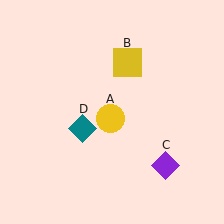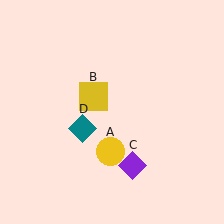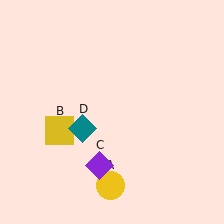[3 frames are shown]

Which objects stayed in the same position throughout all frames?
Teal diamond (object D) remained stationary.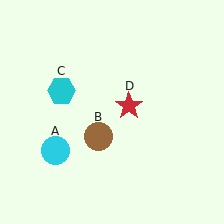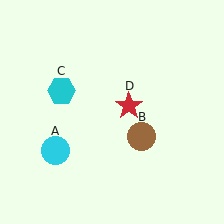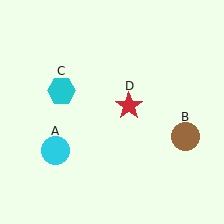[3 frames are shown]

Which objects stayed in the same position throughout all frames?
Cyan circle (object A) and cyan hexagon (object C) and red star (object D) remained stationary.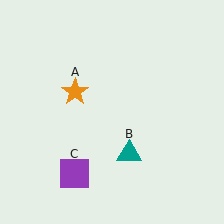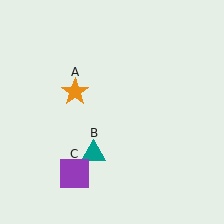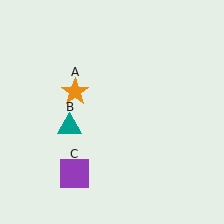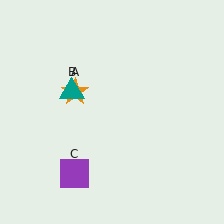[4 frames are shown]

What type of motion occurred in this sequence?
The teal triangle (object B) rotated clockwise around the center of the scene.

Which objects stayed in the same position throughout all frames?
Orange star (object A) and purple square (object C) remained stationary.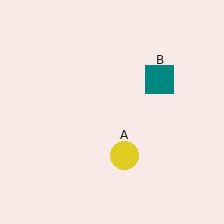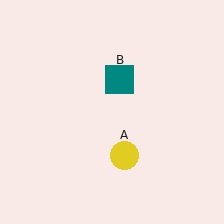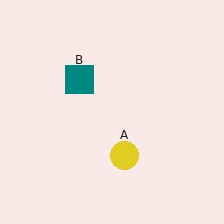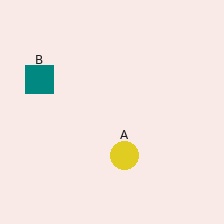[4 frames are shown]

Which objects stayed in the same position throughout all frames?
Yellow circle (object A) remained stationary.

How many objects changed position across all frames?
1 object changed position: teal square (object B).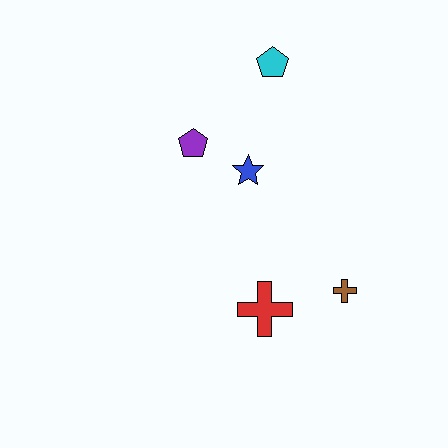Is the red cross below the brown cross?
Yes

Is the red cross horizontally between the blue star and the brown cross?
Yes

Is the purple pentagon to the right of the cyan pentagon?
No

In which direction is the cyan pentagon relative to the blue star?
The cyan pentagon is above the blue star.